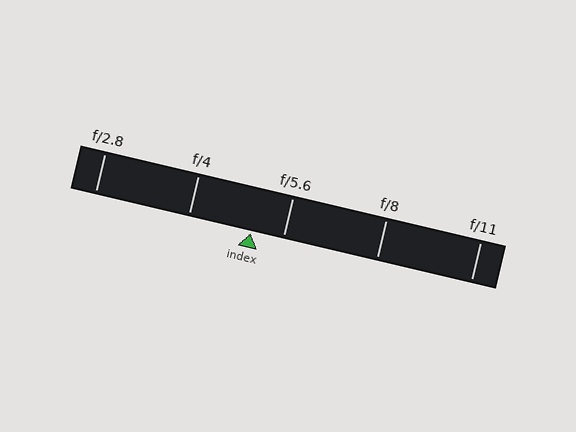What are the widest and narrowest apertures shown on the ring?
The widest aperture shown is f/2.8 and the narrowest is f/11.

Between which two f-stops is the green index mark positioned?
The index mark is between f/4 and f/5.6.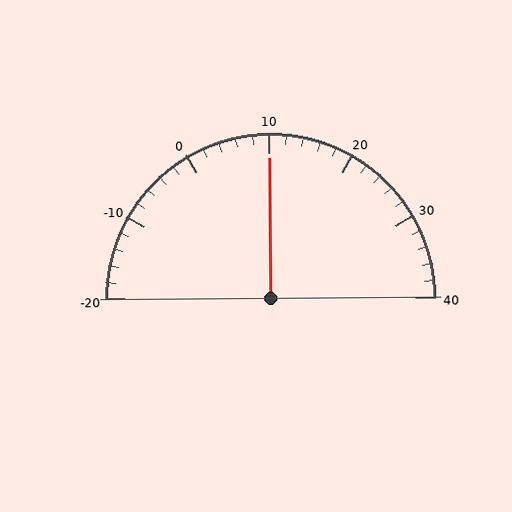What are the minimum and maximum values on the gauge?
The gauge ranges from -20 to 40.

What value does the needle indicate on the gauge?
The needle indicates approximately 10.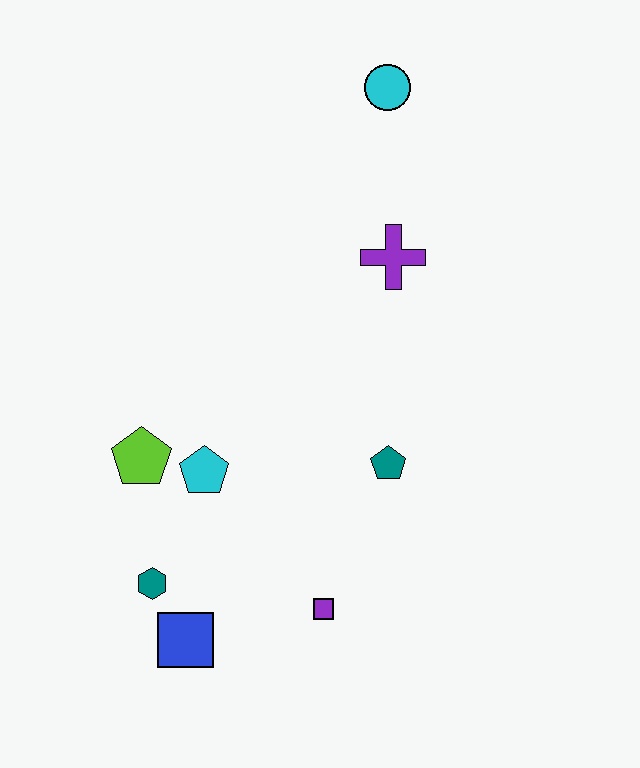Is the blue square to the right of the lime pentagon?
Yes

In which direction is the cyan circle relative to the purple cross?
The cyan circle is above the purple cross.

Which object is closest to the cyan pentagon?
The lime pentagon is closest to the cyan pentagon.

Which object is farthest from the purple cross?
The blue square is farthest from the purple cross.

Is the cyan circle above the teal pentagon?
Yes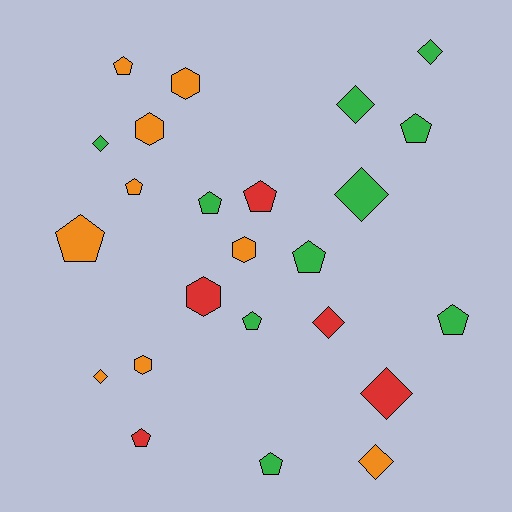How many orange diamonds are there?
There are 2 orange diamonds.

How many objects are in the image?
There are 24 objects.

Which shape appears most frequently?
Pentagon, with 11 objects.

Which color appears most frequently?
Green, with 10 objects.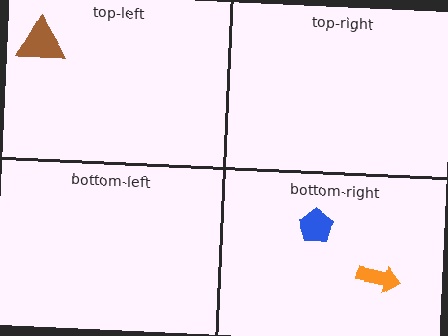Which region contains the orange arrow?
The bottom-right region.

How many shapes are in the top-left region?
1.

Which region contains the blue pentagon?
The bottom-right region.